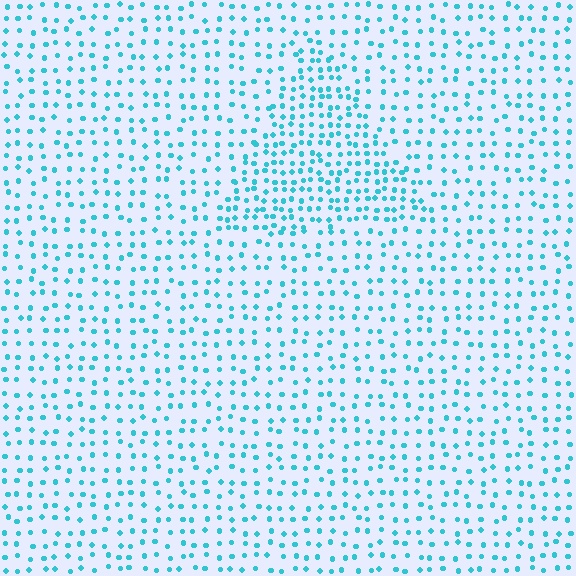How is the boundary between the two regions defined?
The boundary is defined by a change in element density (approximately 1.8x ratio). All elements are the same color, size, and shape.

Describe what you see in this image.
The image contains small cyan elements arranged at two different densities. A triangle-shaped region is visible where the elements are more densely packed than the surrounding area.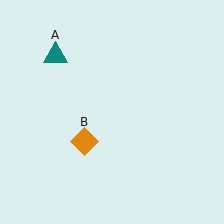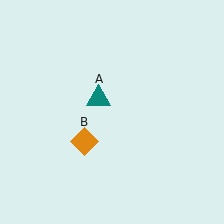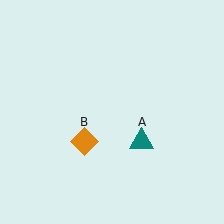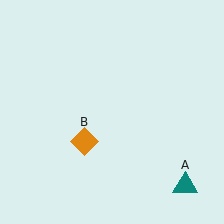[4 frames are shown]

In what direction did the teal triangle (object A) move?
The teal triangle (object A) moved down and to the right.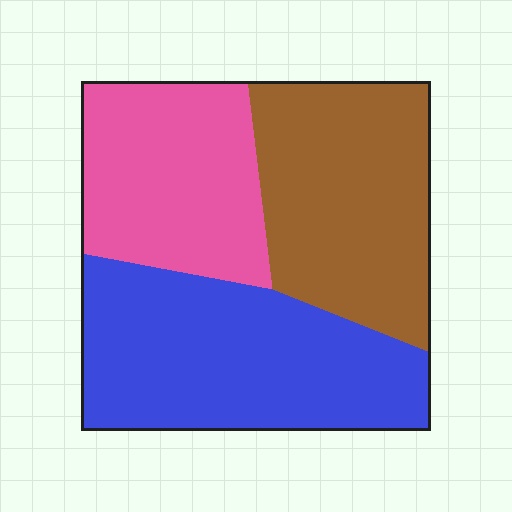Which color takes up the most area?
Blue, at roughly 40%.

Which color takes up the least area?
Pink, at roughly 30%.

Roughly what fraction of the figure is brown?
Brown covers about 35% of the figure.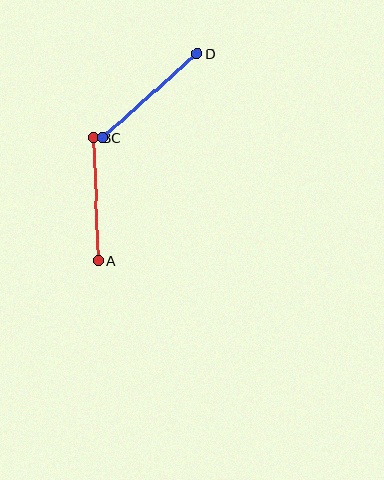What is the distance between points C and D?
The distance is approximately 126 pixels.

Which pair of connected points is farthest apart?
Points C and D are farthest apart.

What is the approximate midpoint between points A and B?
The midpoint is at approximately (96, 199) pixels.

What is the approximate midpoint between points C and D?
The midpoint is at approximately (150, 96) pixels.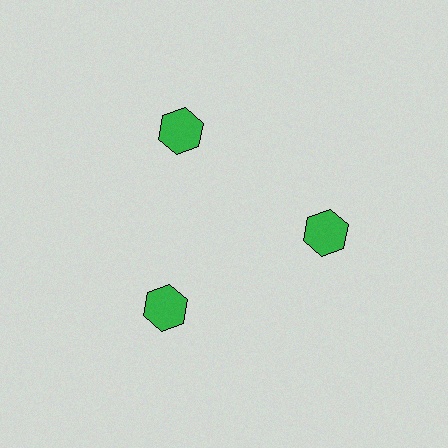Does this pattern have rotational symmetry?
Yes, this pattern has 3-fold rotational symmetry. It looks the same after rotating 120 degrees around the center.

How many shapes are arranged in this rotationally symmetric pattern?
There are 3 shapes, arranged in 3 groups of 1.